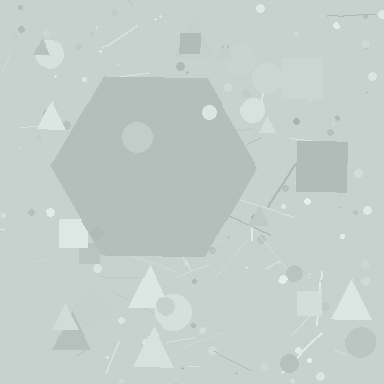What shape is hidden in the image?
A hexagon is hidden in the image.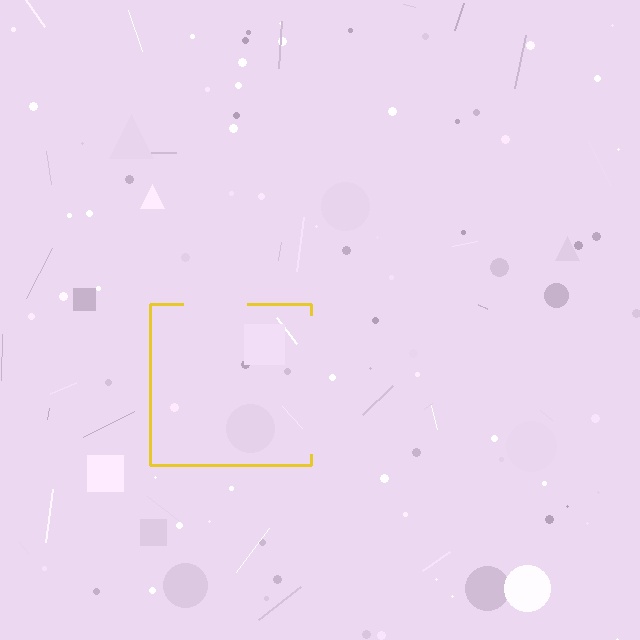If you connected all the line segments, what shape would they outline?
They would outline a square.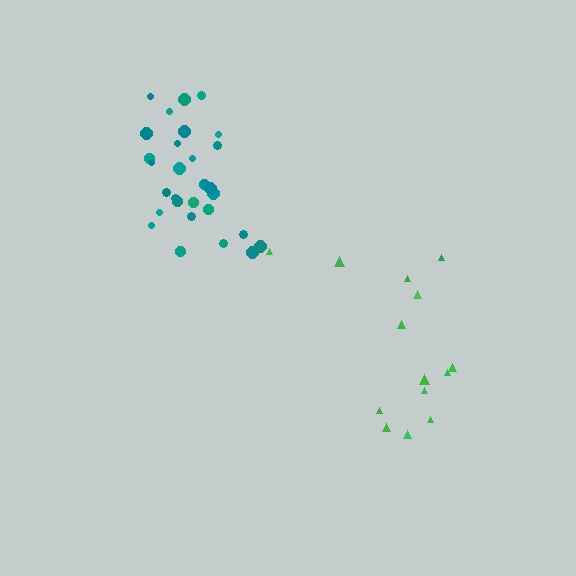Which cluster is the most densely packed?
Teal.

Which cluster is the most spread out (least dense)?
Green.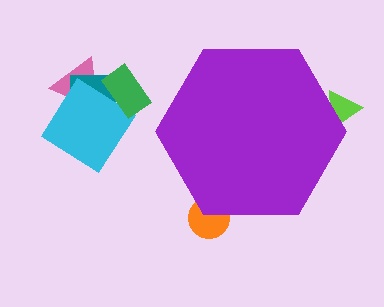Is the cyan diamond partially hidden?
No, the cyan diamond is fully visible.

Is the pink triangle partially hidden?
No, the pink triangle is fully visible.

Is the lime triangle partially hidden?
Yes, the lime triangle is partially hidden behind the purple hexagon.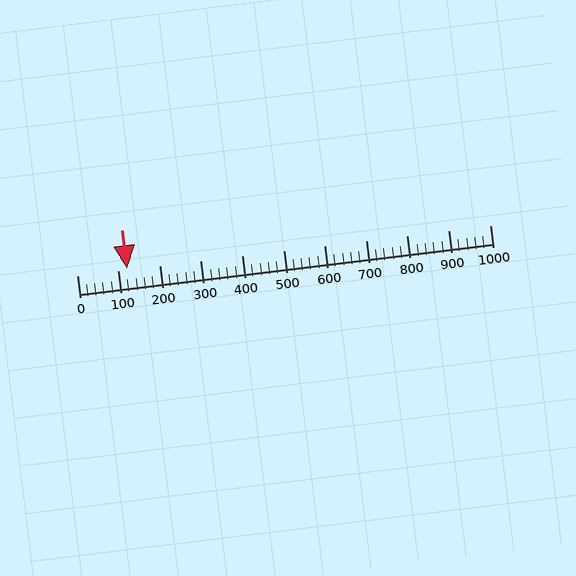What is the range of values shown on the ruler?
The ruler shows values from 0 to 1000.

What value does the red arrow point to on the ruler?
The red arrow points to approximately 121.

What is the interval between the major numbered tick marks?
The major tick marks are spaced 100 units apart.